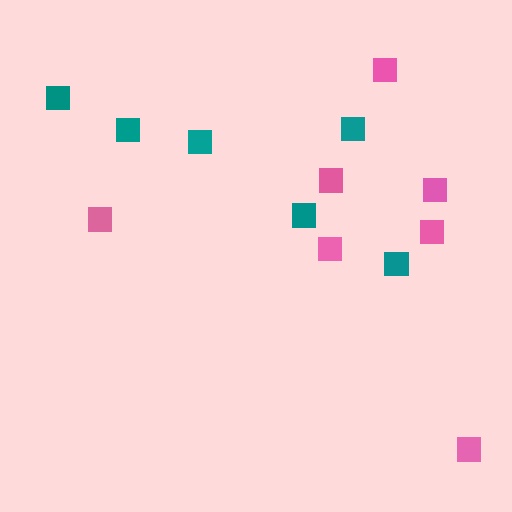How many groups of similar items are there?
There are 2 groups: one group of teal squares (6) and one group of pink squares (7).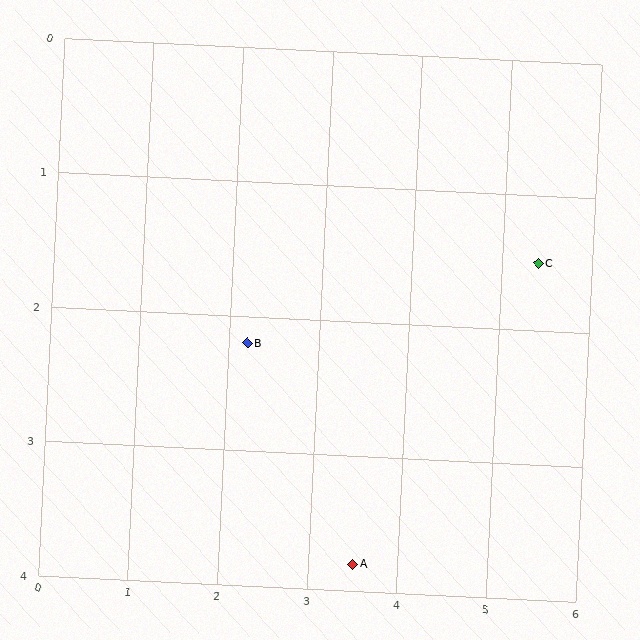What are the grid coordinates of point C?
Point C is at approximately (5.4, 1.5).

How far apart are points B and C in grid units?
Points B and C are about 3.3 grid units apart.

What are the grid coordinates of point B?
Point B is at approximately (2.2, 2.2).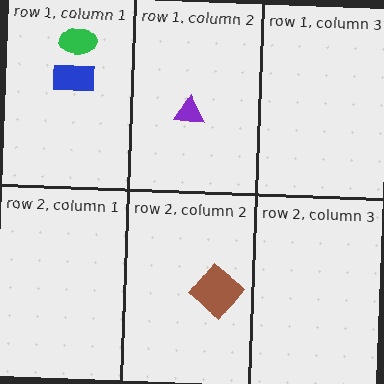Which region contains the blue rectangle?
The row 1, column 1 region.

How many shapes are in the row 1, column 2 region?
1.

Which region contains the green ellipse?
The row 1, column 1 region.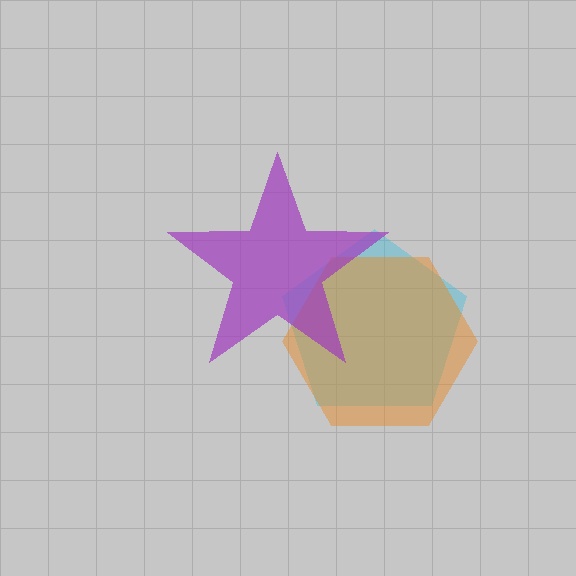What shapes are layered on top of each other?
The layered shapes are: a cyan pentagon, an orange hexagon, a purple star.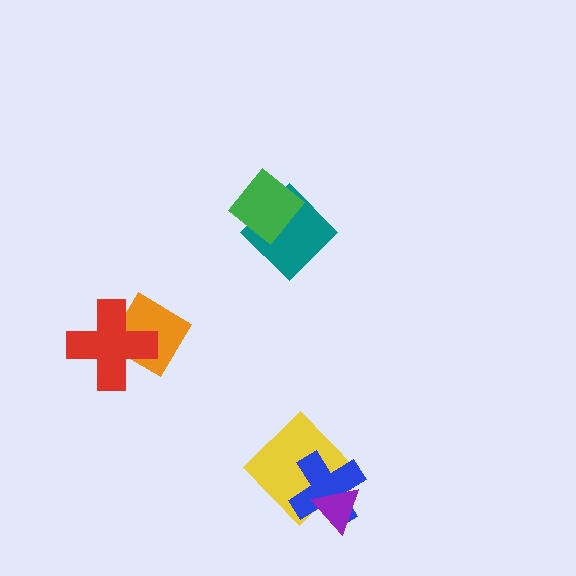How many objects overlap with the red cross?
1 object overlaps with the red cross.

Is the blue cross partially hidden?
Yes, it is partially covered by another shape.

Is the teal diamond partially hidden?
Yes, it is partially covered by another shape.